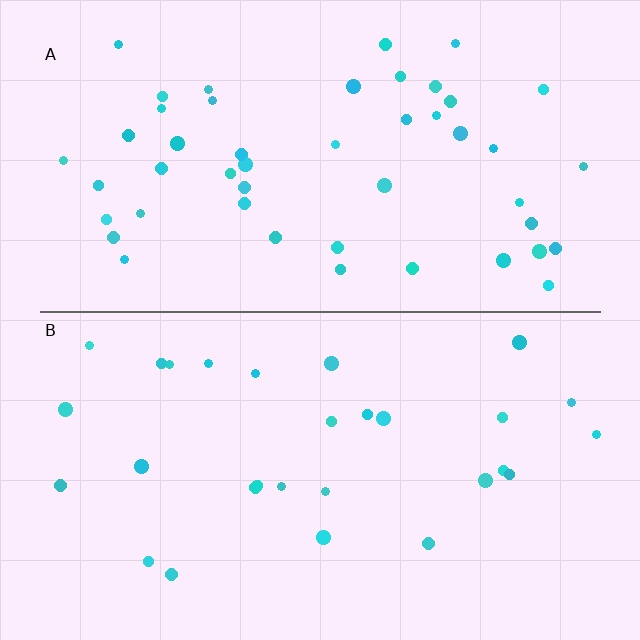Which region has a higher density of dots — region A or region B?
A (the top).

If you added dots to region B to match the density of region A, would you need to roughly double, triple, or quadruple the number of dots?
Approximately double.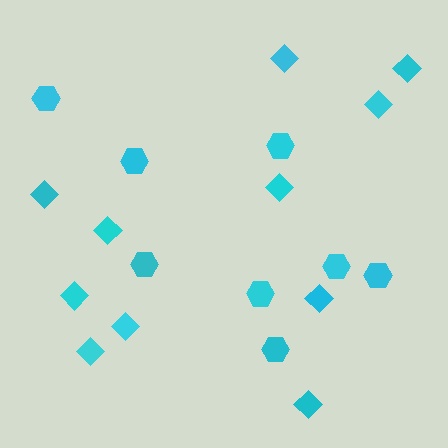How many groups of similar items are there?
There are 2 groups: one group of hexagons (8) and one group of diamonds (11).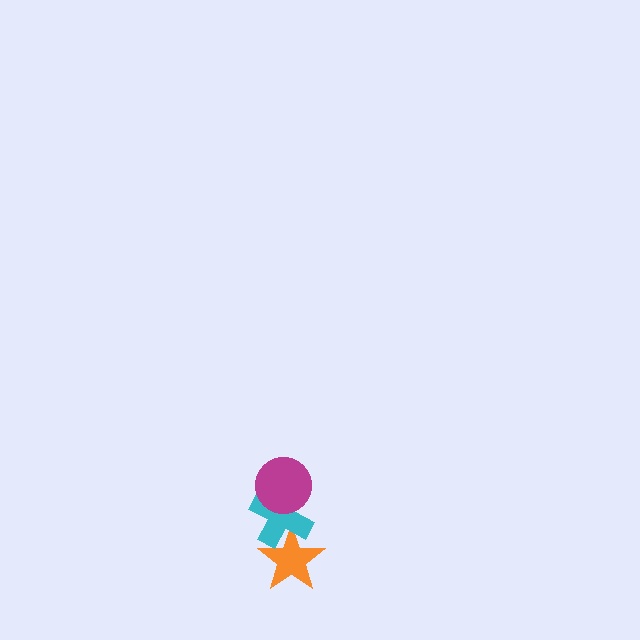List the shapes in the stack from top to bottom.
From top to bottom: the magenta circle, the cyan cross, the orange star.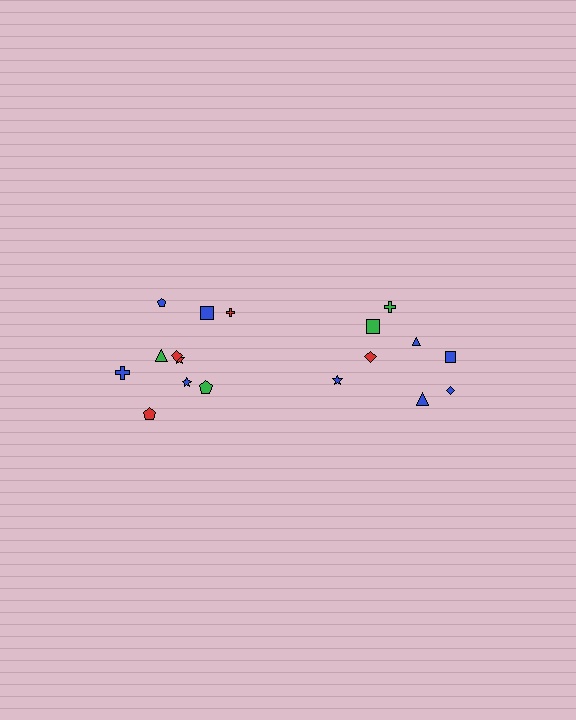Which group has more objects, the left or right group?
The left group.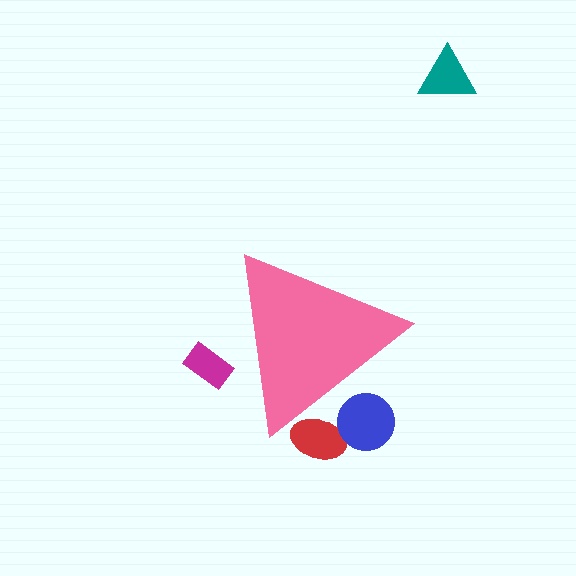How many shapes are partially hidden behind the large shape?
3 shapes are partially hidden.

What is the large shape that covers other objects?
A pink triangle.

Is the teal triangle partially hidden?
No, the teal triangle is fully visible.